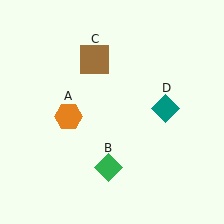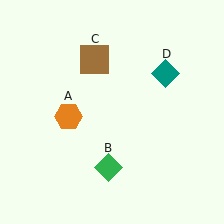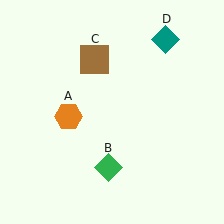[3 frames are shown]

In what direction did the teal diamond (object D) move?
The teal diamond (object D) moved up.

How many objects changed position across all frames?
1 object changed position: teal diamond (object D).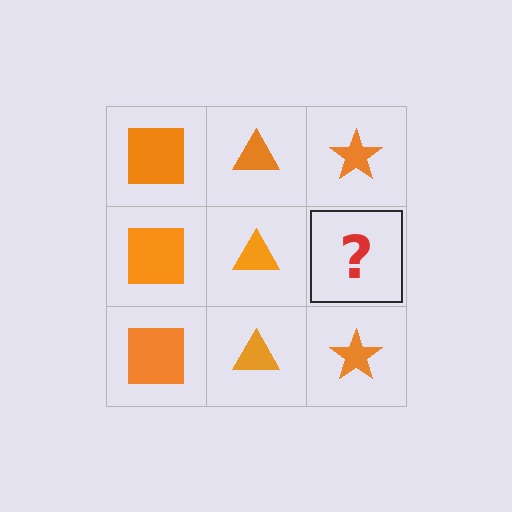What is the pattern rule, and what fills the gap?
The rule is that each column has a consistent shape. The gap should be filled with an orange star.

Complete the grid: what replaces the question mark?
The question mark should be replaced with an orange star.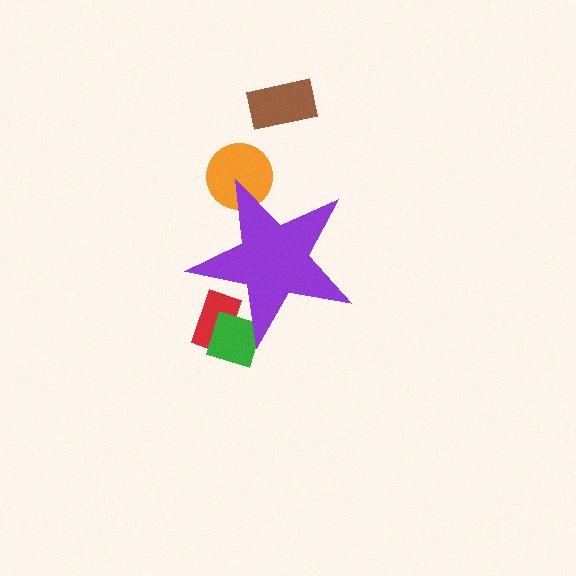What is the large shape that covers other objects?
A purple star.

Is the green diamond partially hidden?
Yes, the green diamond is partially hidden behind the purple star.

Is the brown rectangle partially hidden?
No, the brown rectangle is fully visible.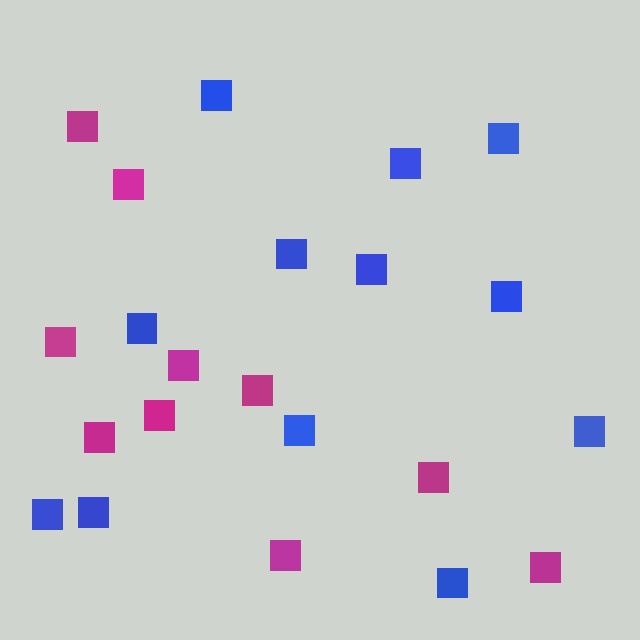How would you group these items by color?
There are 2 groups: one group of blue squares (12) and one group of magenta squares (10).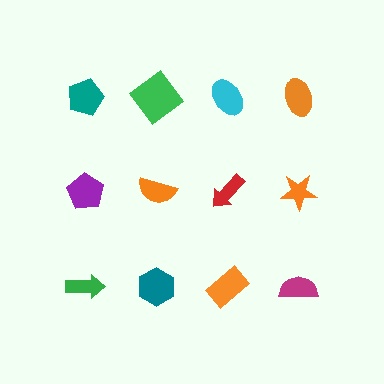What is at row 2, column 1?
A purple pentagon.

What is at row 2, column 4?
An orange star.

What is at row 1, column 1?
A teal pentagon.